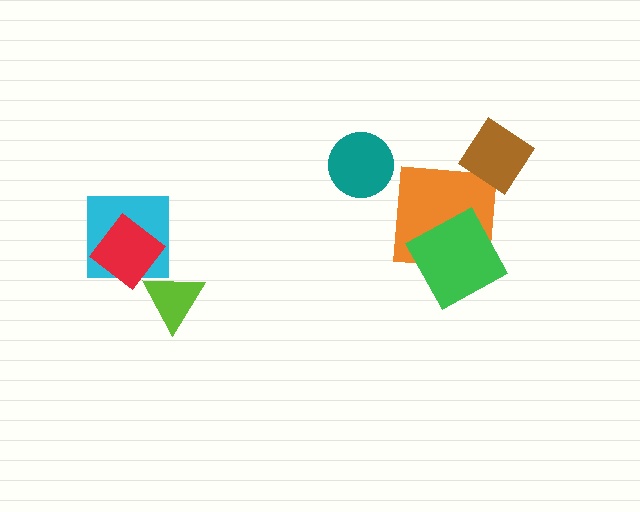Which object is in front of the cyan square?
The red diamond is in front of the cyan square.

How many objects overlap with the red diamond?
1 object overlaps with the red diamond.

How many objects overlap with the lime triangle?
0 objects overlap with the lime triangle.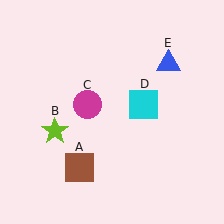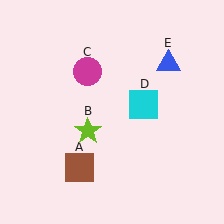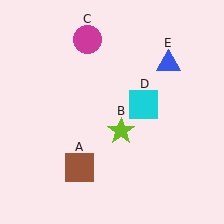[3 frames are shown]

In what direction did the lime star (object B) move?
The lime star (object B) moved right.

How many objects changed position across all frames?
2 objects changed position: lime star (object B), magenta circle (object C).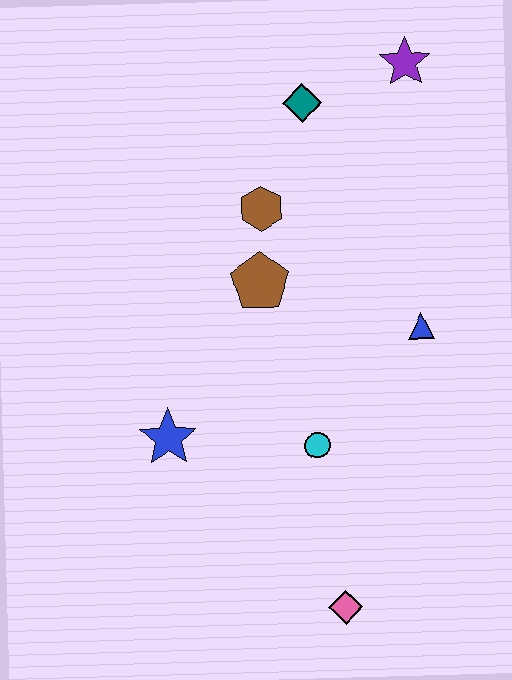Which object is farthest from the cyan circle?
The purple star is farthest from the cyan circle.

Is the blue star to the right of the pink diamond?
No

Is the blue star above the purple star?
No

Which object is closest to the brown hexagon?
The brown pentagon is closest to the brown hexagon.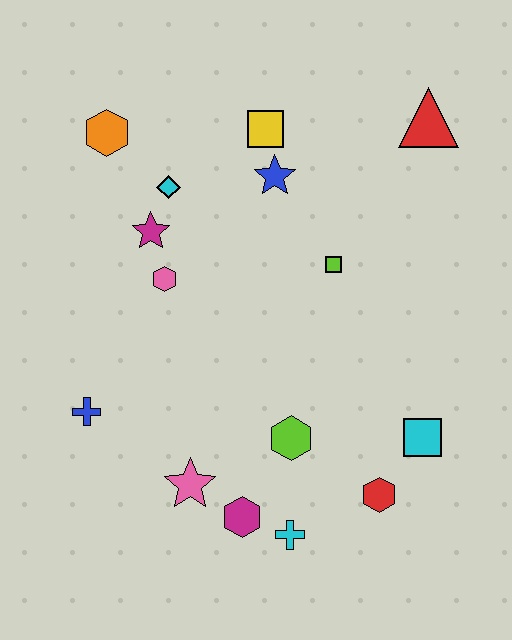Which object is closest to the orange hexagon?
The cyan diamond is closest to the orange hexagon.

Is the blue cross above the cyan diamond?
No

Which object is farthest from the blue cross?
The red triangle is farthest from the blue cross.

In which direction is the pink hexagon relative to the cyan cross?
The pink hexagon is above the cyan cross.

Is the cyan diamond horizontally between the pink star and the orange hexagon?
Yes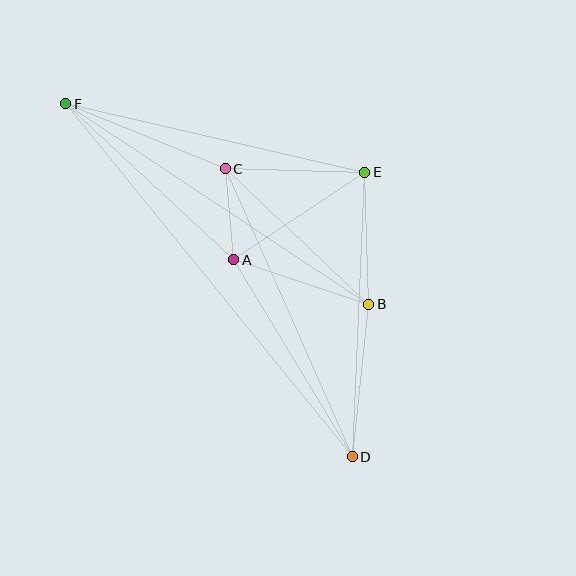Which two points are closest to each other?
Points A and C are closest to each other.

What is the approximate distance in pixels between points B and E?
The distance between B and E is approximately 132 pixels.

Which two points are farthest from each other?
Points D and F are farthest from each other.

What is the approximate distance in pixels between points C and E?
The distance between C and E is approximately 140 pixels.